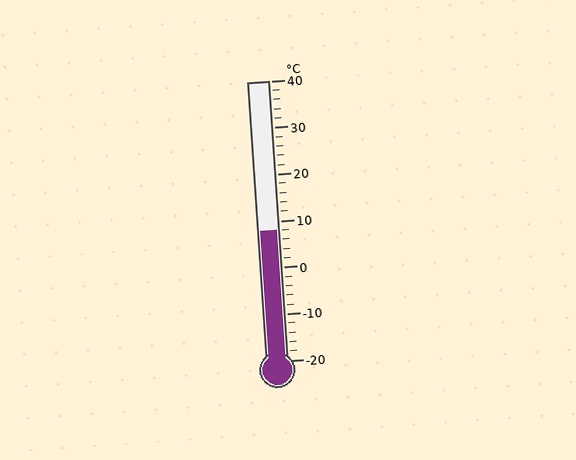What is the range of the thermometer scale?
The thermometer scale ranges from -20°C to 40°C.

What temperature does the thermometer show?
The thermometer shows approximately 8°C.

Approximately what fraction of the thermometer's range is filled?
The thermometer is filled to approximately 45% of its range.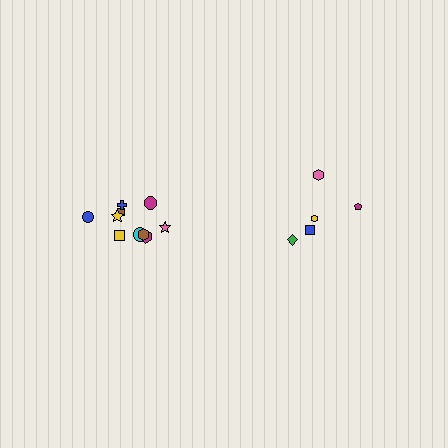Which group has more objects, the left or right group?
The left group.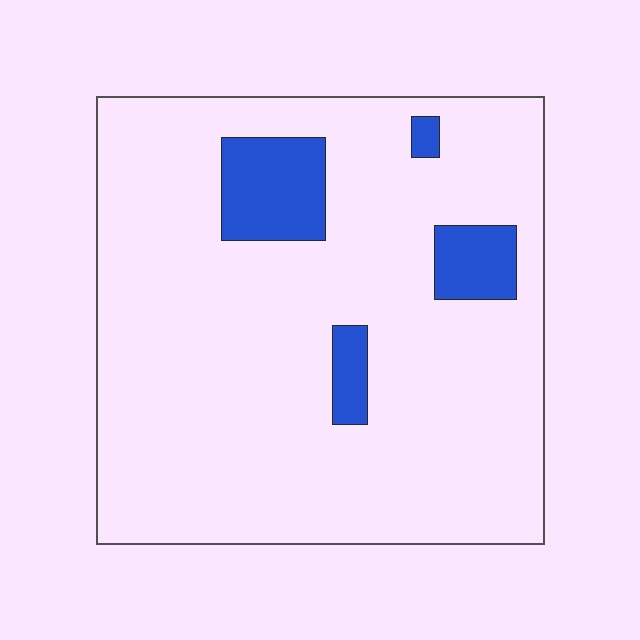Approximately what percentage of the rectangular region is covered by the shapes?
Approximately 10%.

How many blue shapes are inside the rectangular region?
4.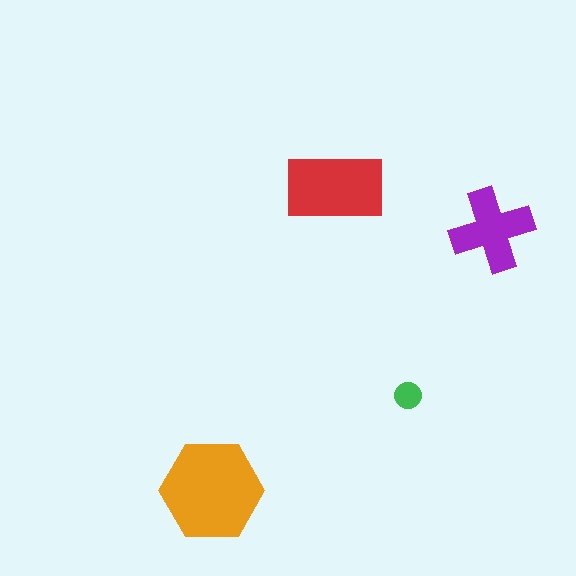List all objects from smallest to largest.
The green circle, the purple cross, the red rectangle, the orange hexagon.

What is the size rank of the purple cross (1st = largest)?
3rd.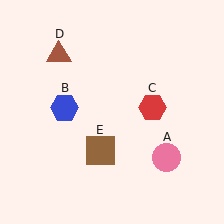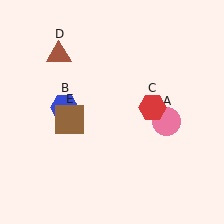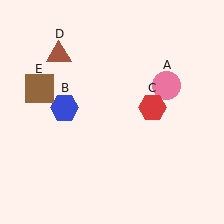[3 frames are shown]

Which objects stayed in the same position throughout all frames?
Blue hexagon (object B) and red hexagon (object C) and brown triangle (object D) remained stationary.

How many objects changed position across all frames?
2 objects changed position: pink circle (object A), brown square (object E).